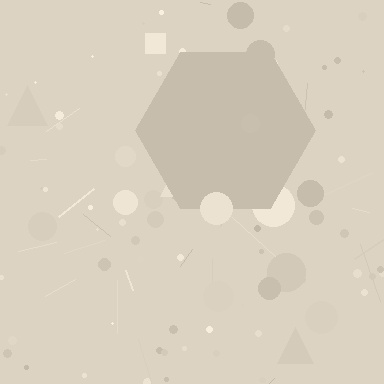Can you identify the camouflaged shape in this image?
The camouflaged shape is a hexagon.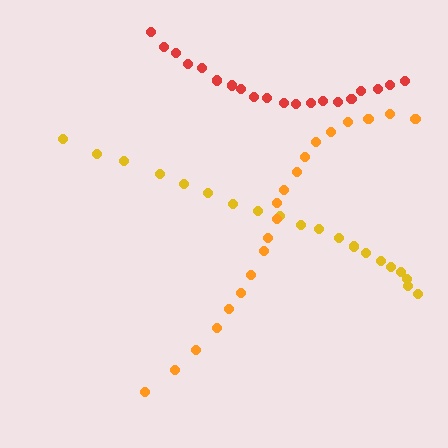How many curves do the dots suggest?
There are 3 distinct paths.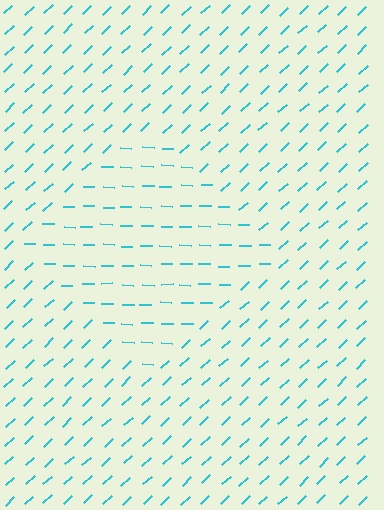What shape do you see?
I see a diamond.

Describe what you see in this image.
The image is filled with small cyan line segments. A diamond region in the image has lines oriented differently from the surrounding lines, creating a visible texture boundary.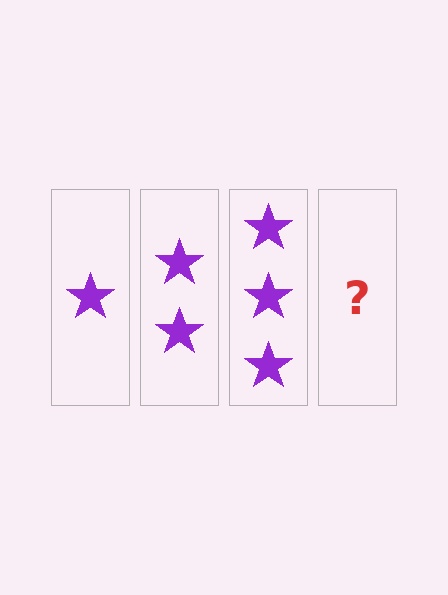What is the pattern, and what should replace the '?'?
The pattern is that each step adds one more star. The '?' should be 4 stars.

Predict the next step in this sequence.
The next step is 4 stars.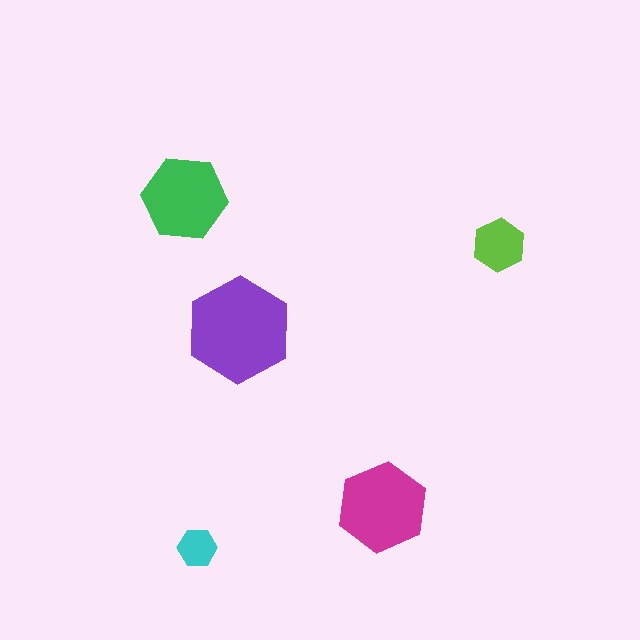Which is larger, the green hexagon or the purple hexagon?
The purple one.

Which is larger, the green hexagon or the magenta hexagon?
The magenta one.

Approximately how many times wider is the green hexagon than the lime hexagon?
About 1.5 times wider.